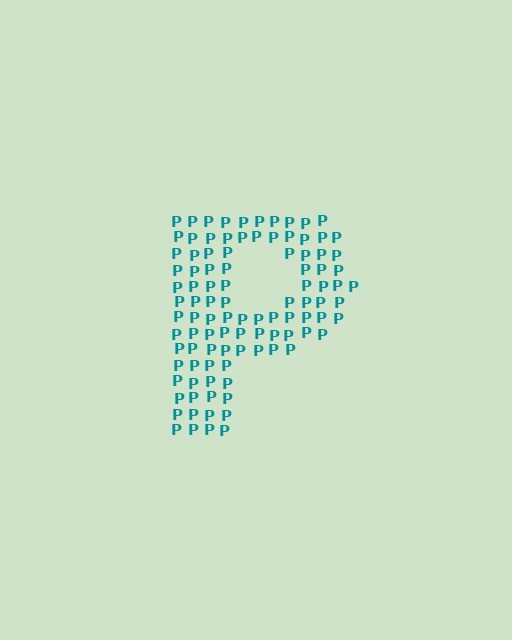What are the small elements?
The small elements are letter P's.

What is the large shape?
The large shape is the letter P.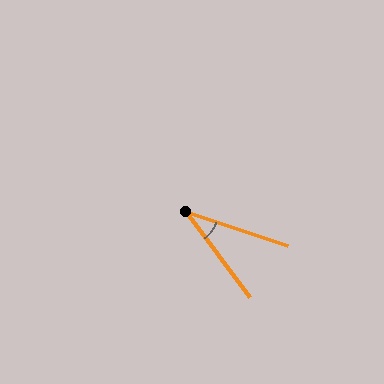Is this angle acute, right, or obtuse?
It is acute.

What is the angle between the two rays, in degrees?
Approximately 35 degrees.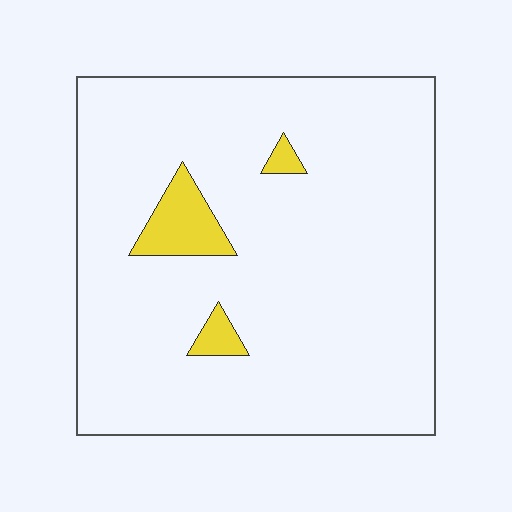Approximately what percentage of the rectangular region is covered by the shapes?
Approximately 5%.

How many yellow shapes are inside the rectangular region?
3.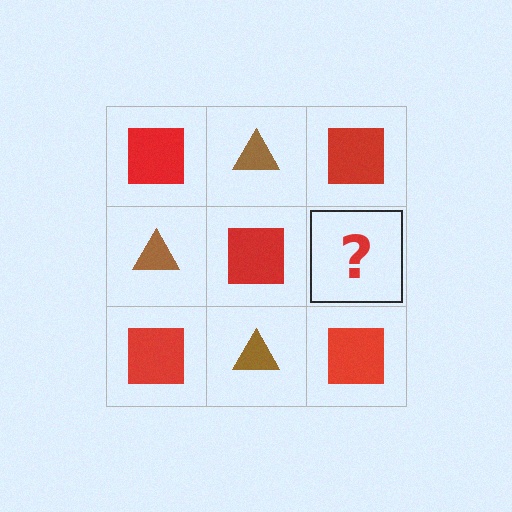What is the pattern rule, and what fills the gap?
The rule is that it alternates red square and brown triangle in a checkerboard pattern. The gap should be filled with a brown triangle.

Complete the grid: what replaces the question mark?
The question mark should be replaced with a brown triangle.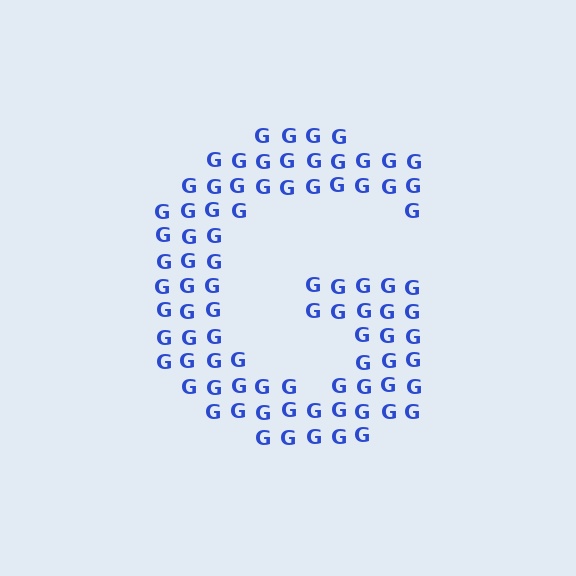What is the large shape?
The large shape is the letter G.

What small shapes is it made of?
It is made of small letter G's.